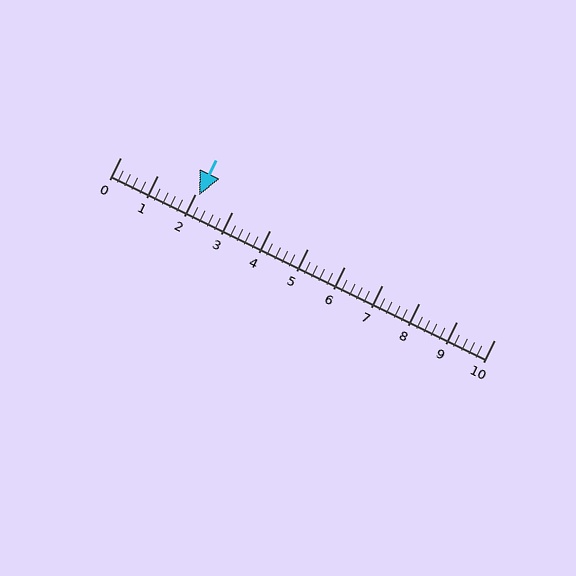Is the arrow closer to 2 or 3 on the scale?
The arrow is closer to 2.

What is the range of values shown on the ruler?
The ruler shows values from 0 to 10.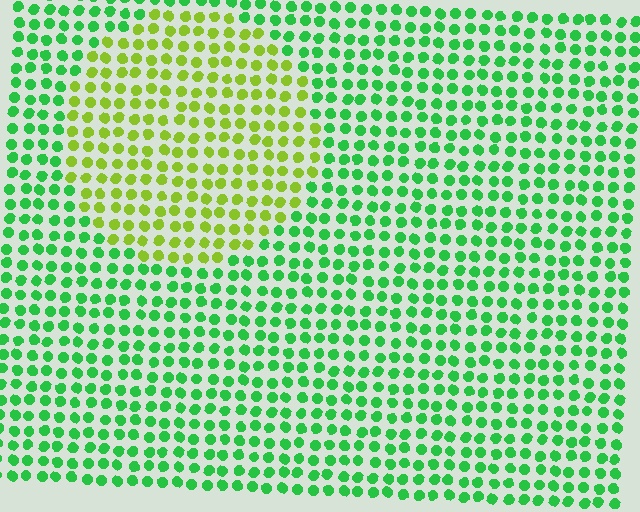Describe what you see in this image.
The image is filled with small green elements in a uniform arrangement. A circle-shaped region is visible where the elements are tinted to a slightly different hue, forming a subtle color boundary.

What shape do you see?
I see a circle.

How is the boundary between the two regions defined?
The boundary is defined purely by a slight shift in hue (about 48 degrees). Spacing, size, and orientation are identical on both sides.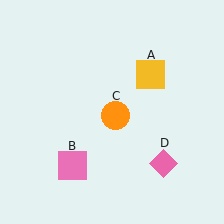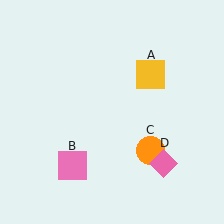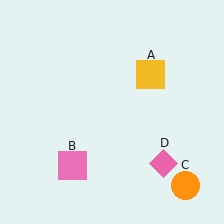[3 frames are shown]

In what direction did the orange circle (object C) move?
The orange circle (object C) moved down and to the right.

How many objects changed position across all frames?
1 object changed position: orange circle (object C).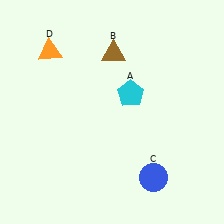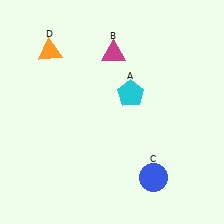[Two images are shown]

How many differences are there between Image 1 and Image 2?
There is 1 difference between the two images.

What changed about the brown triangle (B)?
In Image 1, B is brown. In Image 2, it changed to magenta.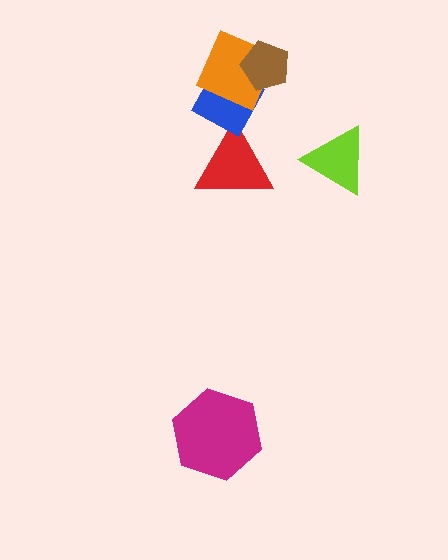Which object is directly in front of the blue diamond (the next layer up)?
The orange square is directly in front of the blue diamond.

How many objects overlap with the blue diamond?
3 objects overlap with the blue diamond.